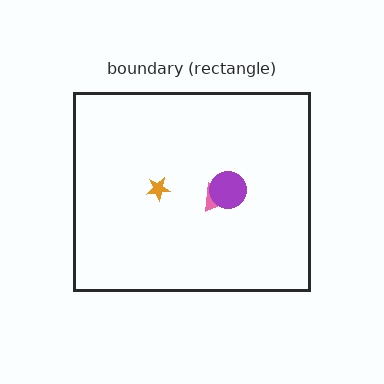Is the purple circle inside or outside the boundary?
Inside.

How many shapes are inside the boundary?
3 inside, 0 outside.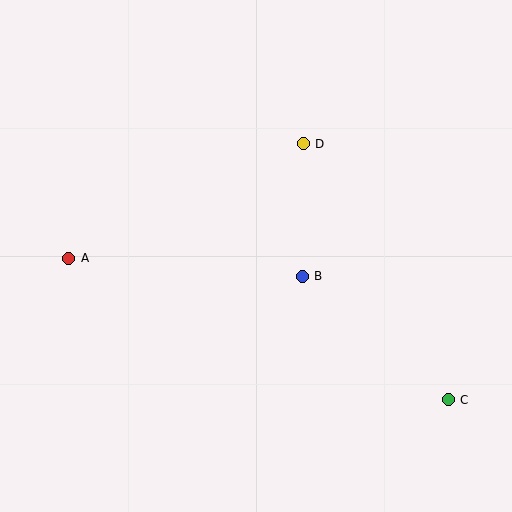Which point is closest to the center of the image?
Point B at (302, 276) is closest to the center.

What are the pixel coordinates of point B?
Point B is at (302, 276).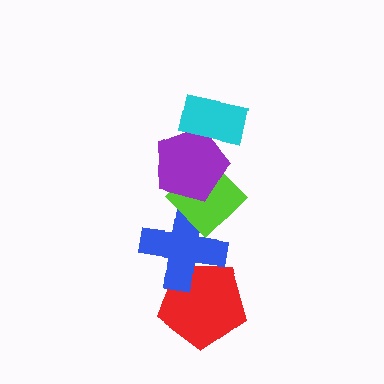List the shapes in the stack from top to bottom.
From top to bottom: the cyan rectangle, the purple pentagon, the lime diamond, the blue cross, the red pentagon.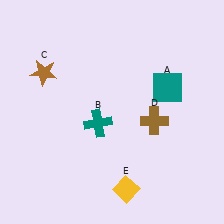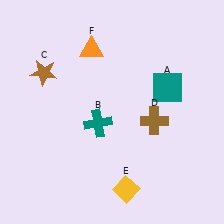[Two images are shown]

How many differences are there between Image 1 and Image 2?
There is 1 difference between the two images.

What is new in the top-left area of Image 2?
An orange triangle (F) was added in the top-left area of Image 2.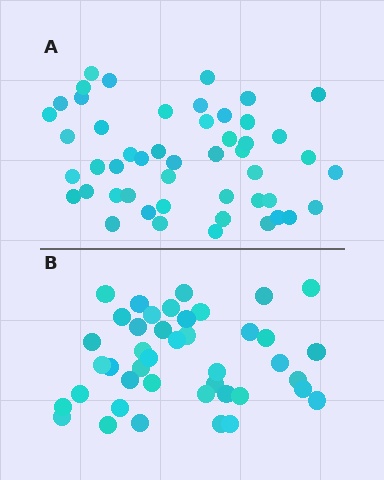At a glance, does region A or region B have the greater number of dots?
Region A (the top region) has more dots.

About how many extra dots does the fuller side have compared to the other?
Region A has roughly 8 or so more dots than region B.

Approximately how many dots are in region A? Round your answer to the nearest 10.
About 50 dots. (The exact count is 49, which rounds to 50.)